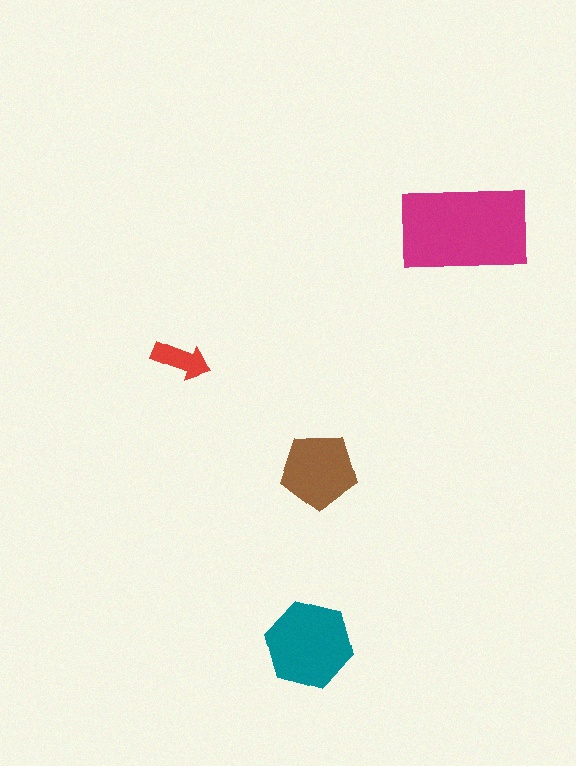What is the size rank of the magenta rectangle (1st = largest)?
1st.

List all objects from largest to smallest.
The magenta rectangle, the teal hexagon, the brown pentagon, the red arrow.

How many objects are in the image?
There are 4 objects in the image.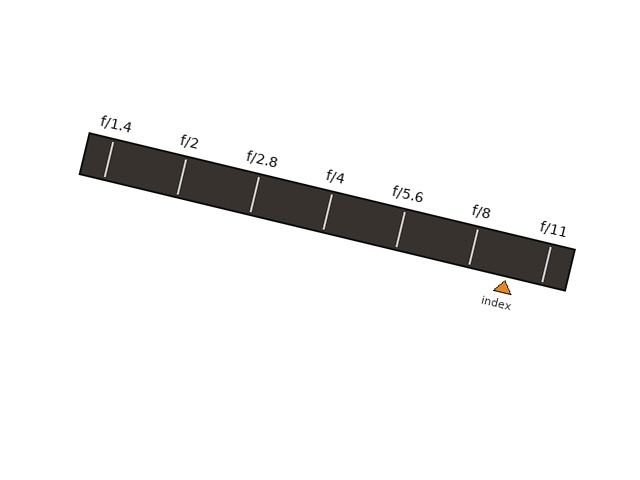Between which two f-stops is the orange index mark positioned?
The index mark is between f/8 and f/11.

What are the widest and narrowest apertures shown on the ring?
The widest aperture shown is f/1.4 and the narrowest is f/11.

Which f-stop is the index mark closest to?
The index mark is closest to f/11.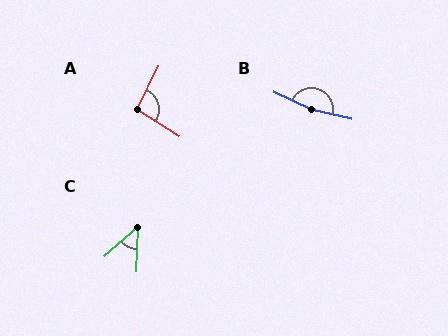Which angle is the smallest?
C, at approximately 46 degrees.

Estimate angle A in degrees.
Approximately 96 degrees.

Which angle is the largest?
B, at approximately 168 degrees.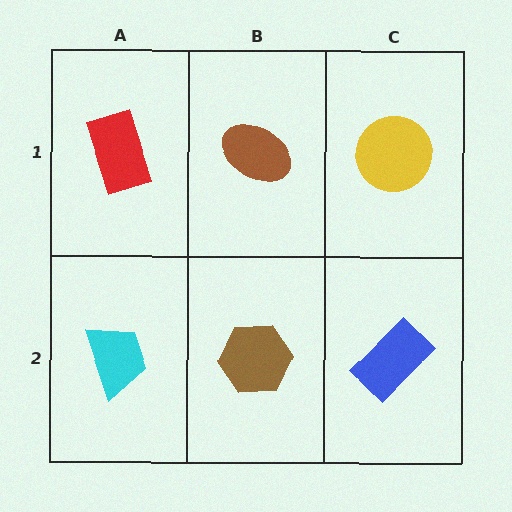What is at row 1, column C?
A yellow circle.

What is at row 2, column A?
A cyan trapezoid.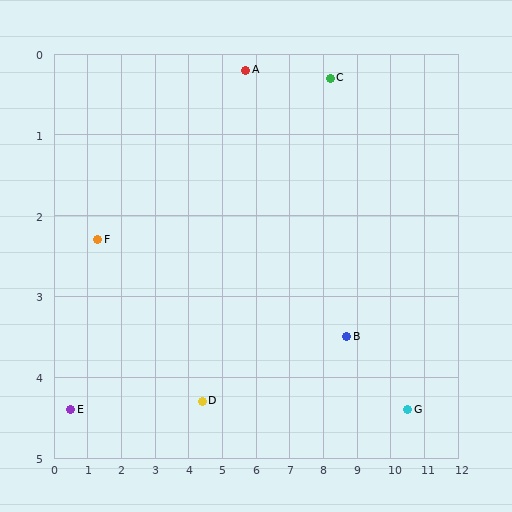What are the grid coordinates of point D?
Point D is at approximately (4.4, 4.3).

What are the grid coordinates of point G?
Point G is at approximately (10.5, 4.4).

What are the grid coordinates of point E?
Point E is at approximately (0.5, 4.4).